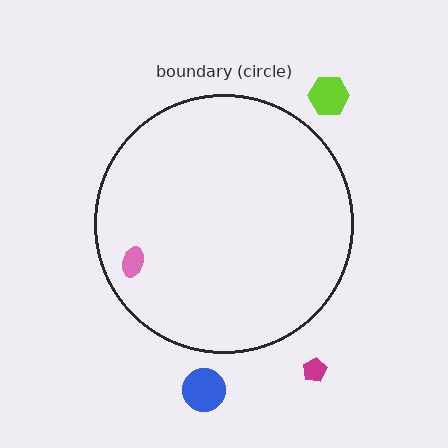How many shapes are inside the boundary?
1 inside, 3 outside.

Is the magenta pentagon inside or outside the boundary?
Outside.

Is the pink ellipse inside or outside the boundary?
Inside.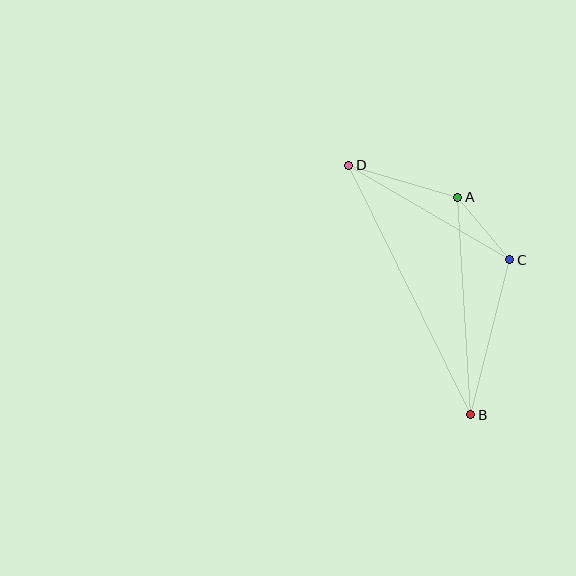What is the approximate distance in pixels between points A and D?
The distance between A and D is approximately 114 pixels.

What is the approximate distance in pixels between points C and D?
The distance between C and D is approximately 187 pixels.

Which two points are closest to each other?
Points A and C are closest to each other.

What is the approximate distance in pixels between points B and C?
The distance between B and C is approximately 160 pixels.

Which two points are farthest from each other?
Points B and D are farthest from each other.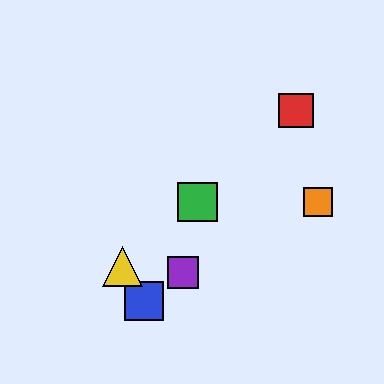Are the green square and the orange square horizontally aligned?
Yes, both are at y≈202.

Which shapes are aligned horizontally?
The green square, the orange square are aligned horizontally.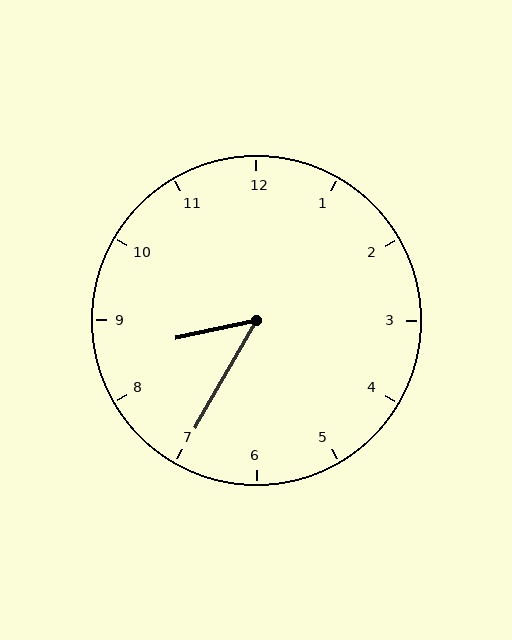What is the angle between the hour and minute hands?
Approximately 48 degrees.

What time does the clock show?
8:35.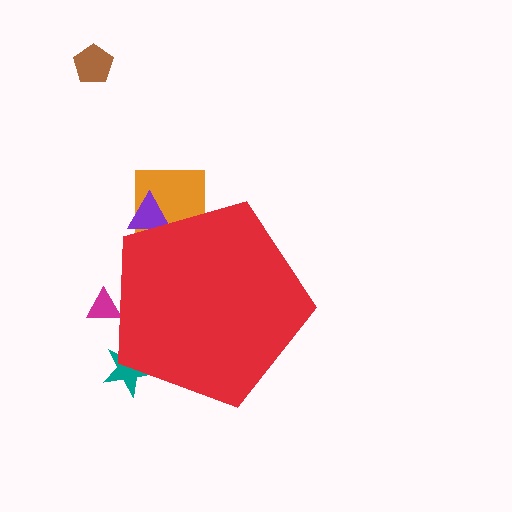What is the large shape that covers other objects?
A red pentagon.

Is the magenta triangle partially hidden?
Yes, the magenta triangle is partially hidden behind the red pentagon.